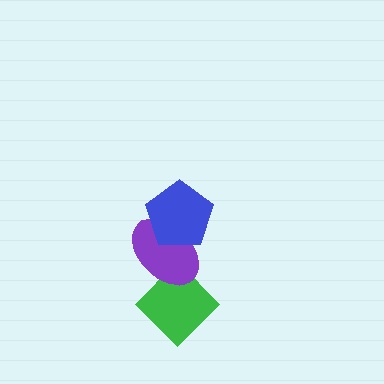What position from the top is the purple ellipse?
The purple ellipse is 2nd from the top.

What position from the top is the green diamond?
The green diamond is 3rd from the top.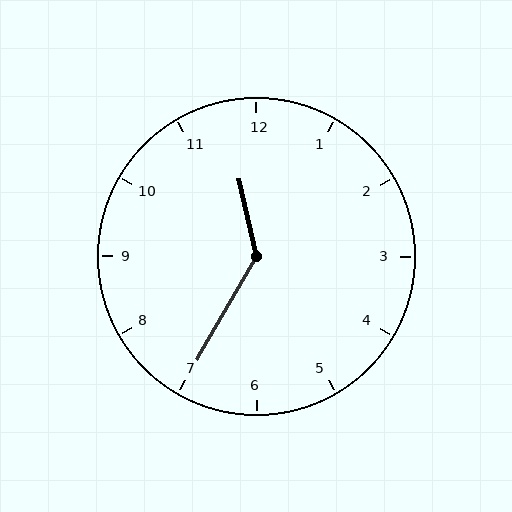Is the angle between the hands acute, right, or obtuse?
It is obtuse.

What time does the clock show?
11:35.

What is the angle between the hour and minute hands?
Approximately 138 degrees.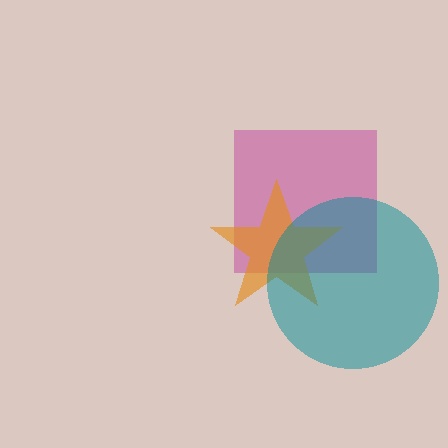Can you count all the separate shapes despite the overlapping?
Yes, there are 3 separate shapes.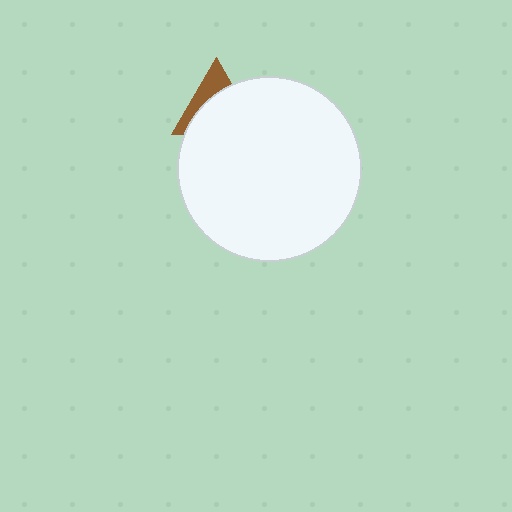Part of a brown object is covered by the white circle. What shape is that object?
It is a triangle.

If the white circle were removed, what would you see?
You would see the complete brown triangle.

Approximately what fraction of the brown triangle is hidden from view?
Roughly 65% of the brown triangle is hidden behind the white circle.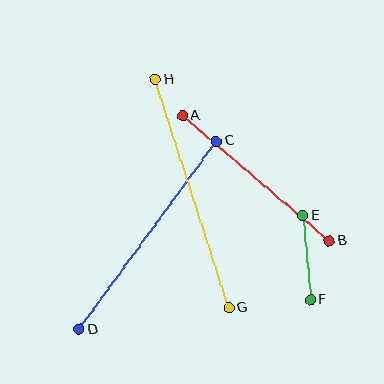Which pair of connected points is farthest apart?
Points G and H are farthest apart.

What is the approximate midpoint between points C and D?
The midpoint is at approximately (148, 235) pixels.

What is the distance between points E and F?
The distance is approximately 85 pixels.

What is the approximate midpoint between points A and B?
The midpoint is at approximately (256, 178) pixels.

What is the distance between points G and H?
The distance is approximately 240 pixels.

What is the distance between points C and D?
The distance is approximately 233 pixels.